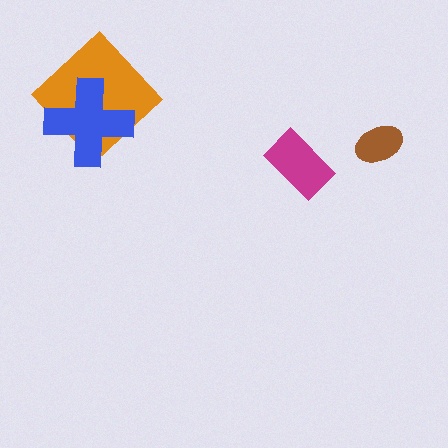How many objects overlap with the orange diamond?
1 object overlaps with the orange diamond.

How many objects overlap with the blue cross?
1 object overlaps with the blue cross.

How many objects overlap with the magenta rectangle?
0 objects overlap with the magenta rectangle.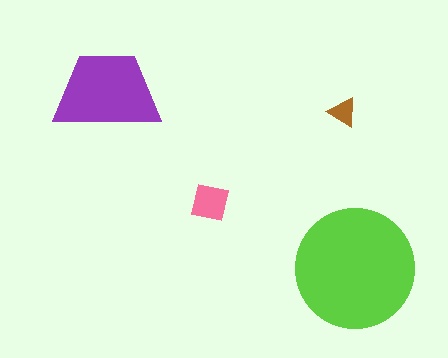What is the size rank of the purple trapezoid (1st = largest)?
2nd.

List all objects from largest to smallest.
The lime circle, the purple trapezoid, the pink square, the brown triangle.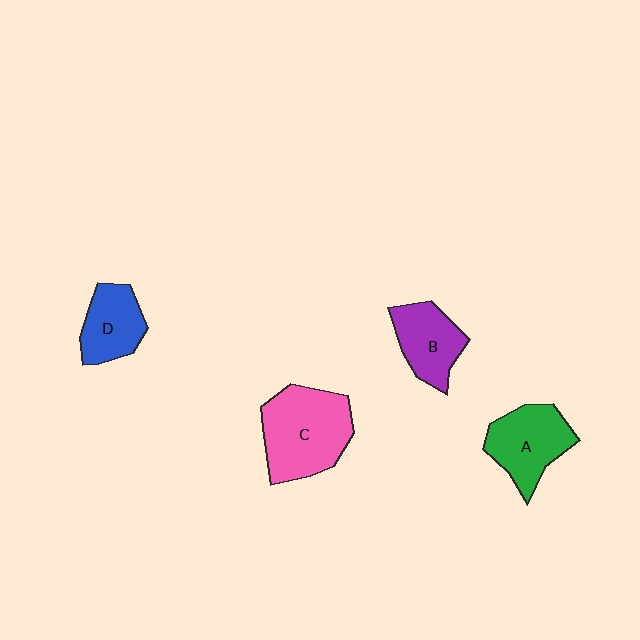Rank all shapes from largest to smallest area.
From largest to smallest: C (pink), A (green), B (purple), D (blue).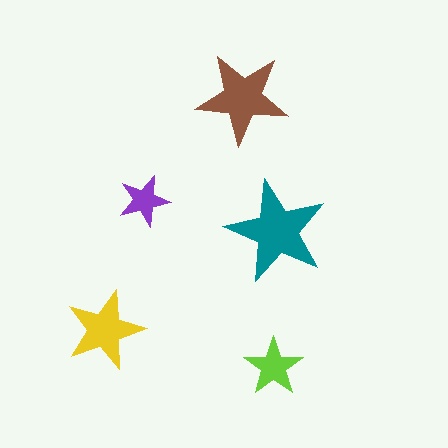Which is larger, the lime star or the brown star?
The brown one.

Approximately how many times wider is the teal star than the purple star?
About 2 times wider.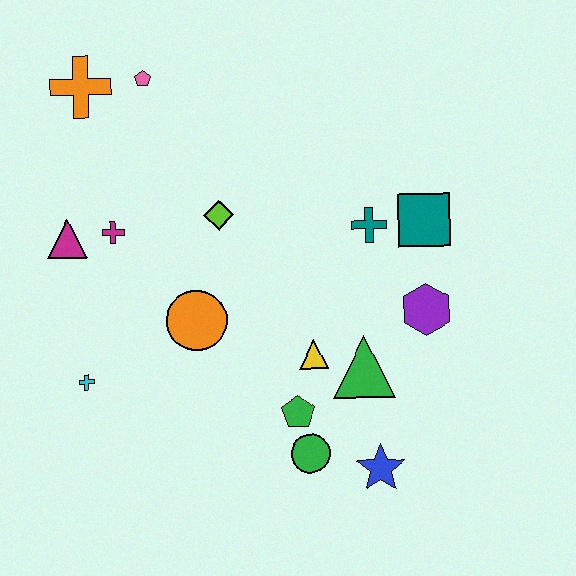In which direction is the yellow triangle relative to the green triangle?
The yellow triangle is to the left of the green triangle.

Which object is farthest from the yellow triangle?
The orange cross is farthest from the yellow triangle.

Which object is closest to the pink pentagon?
The orange cross is closest to the pink pentagon.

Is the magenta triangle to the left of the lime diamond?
Yes